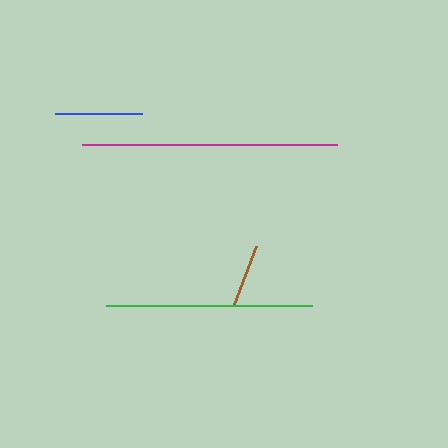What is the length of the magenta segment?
The magenta segment is approximately 256 pixels long.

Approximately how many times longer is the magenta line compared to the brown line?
The magenta line is approximately 4.1 times the length of the brown line.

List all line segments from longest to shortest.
From longest to shortest: magenta, green, blue, brown.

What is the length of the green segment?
The green segment is approximately 206 pixels long.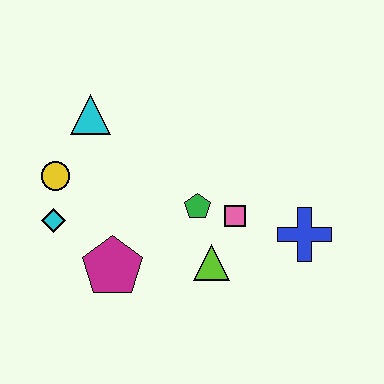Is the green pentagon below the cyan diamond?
No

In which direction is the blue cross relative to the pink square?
The blue cross is to the right of the pink square.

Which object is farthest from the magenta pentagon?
The blue cross is farthest from the magenta pentagon.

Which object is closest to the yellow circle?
The cyan diamond is closest to the yellow circle.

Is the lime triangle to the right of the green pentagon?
Yes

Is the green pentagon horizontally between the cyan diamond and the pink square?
Yes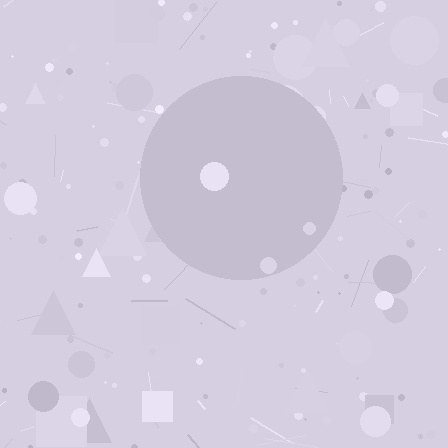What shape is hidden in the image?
A circle is hidden in the image.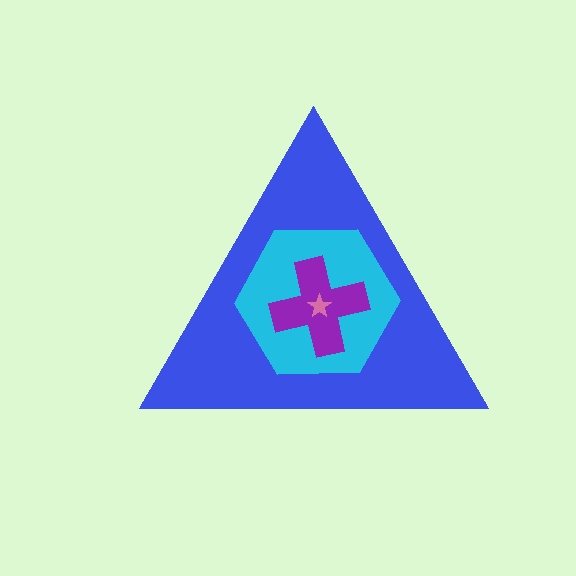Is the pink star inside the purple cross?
Yes.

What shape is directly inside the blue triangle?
The cyan hexagon.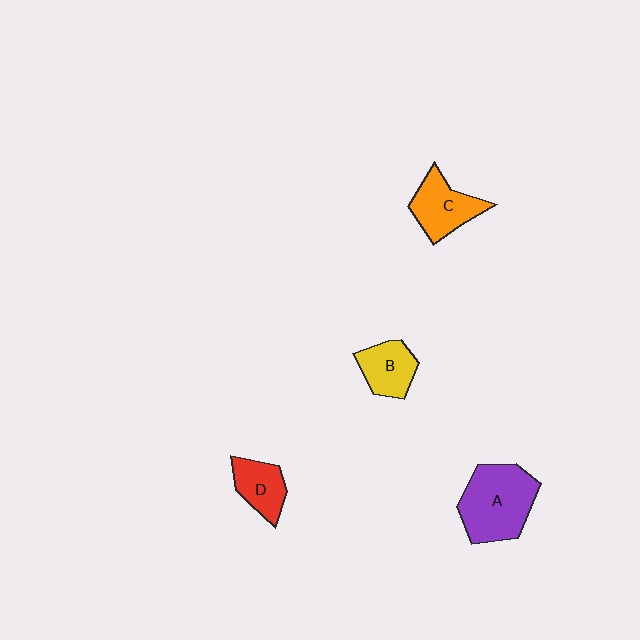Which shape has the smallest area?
Shape D (red).